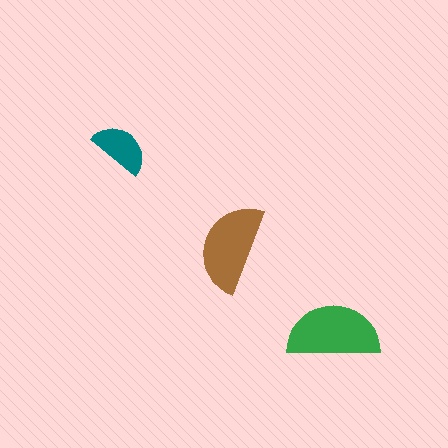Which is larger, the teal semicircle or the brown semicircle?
The brown one.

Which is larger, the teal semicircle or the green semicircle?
The green one.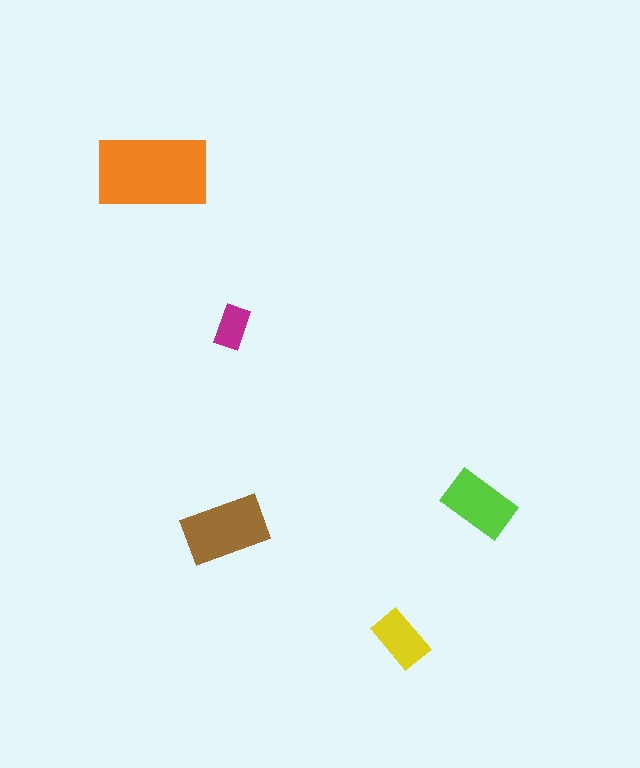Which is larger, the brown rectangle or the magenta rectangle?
The brown one.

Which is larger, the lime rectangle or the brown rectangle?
The brown one.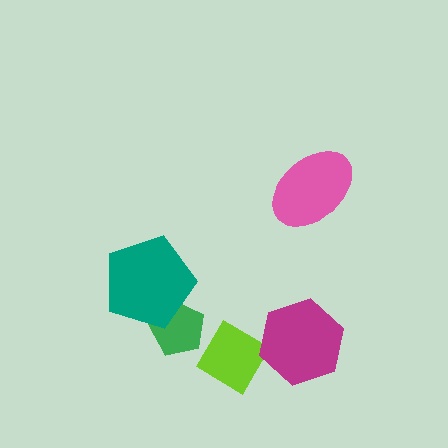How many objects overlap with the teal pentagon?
1 object overlaps with the teal pentagon.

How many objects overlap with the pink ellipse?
0 objects overlap with the pink ellipse.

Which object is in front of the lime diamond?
The magenta hexagon is in front of the lime diamond.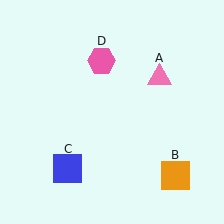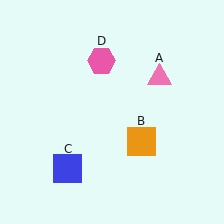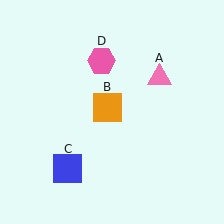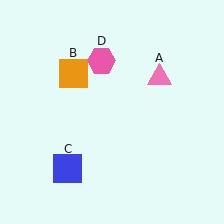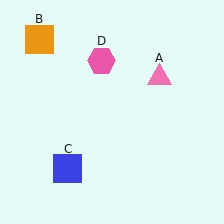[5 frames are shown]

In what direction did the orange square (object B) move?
The orange square (object B) moved up and to the left.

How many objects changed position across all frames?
1 object changed position: orange square (object B).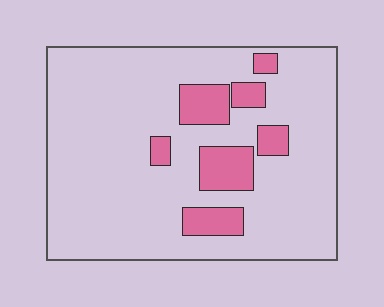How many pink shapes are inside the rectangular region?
7.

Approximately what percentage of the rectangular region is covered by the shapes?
Approximately 15%.